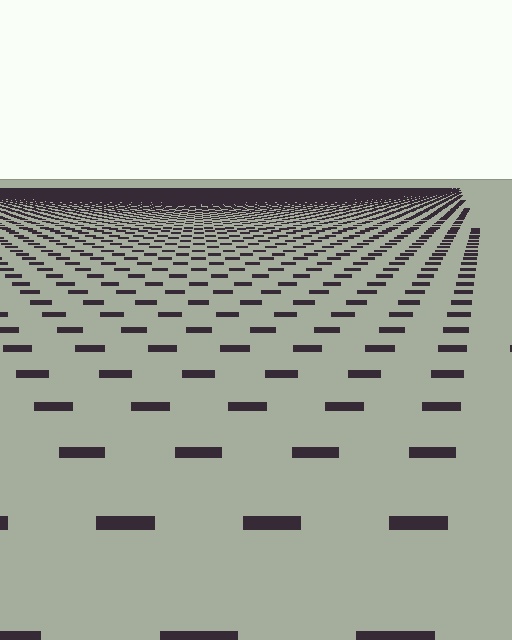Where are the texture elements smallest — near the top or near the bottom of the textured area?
Near the top.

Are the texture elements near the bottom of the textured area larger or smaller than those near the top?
Larger. Near the bottom, elements are closer to the viewer and appear at a bigger on-screen size.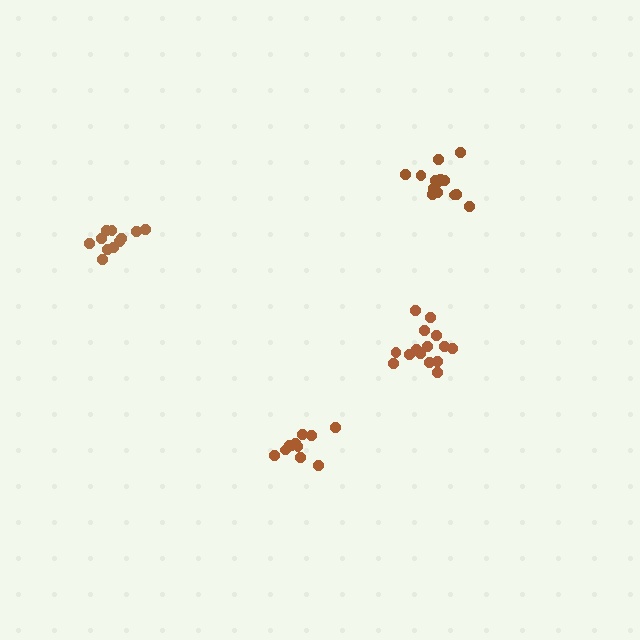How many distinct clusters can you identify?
There are 4 distinct clusters.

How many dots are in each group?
Group 1: 15 dots, Group 2: 11 dots, Group 3: 11 dots, Group 4: 15 dots (52 total).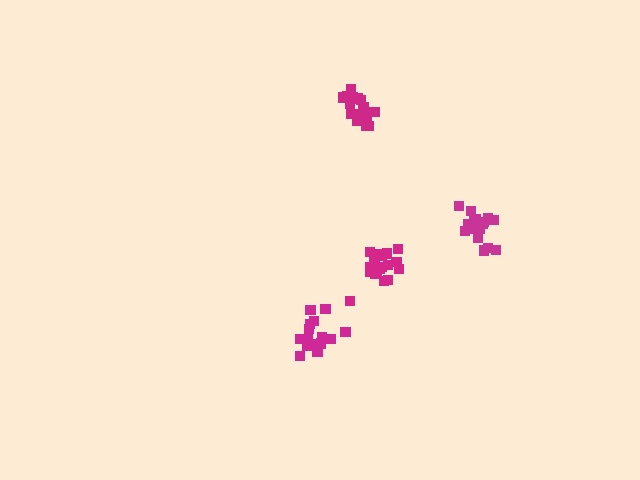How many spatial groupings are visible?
There are 4 spatial groupings.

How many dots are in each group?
Group 1: 17 dots, Group 2: 20 dots, Group 3: 19 dots, Group 4: 19 dots (75 total).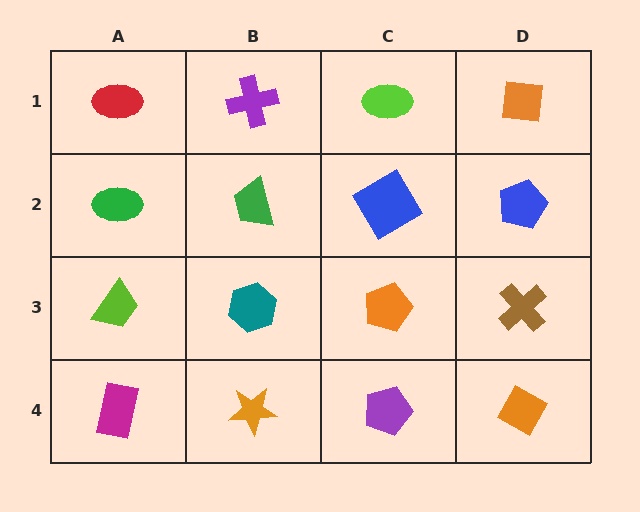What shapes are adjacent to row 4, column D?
A brown cross (row 3, column D), a purple pentagon (row 4, column C).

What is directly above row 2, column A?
A red ellipse.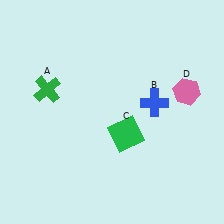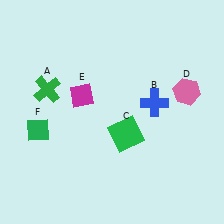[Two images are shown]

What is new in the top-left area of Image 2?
A magenta diamond (E) was added in the top-left area of Image 2.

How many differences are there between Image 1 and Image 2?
There are 2 differences between the two images.